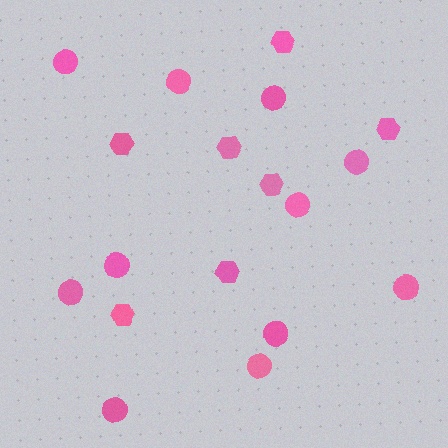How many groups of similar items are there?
There are 2 groups: one group of hexagons (7) and one group of circles (11).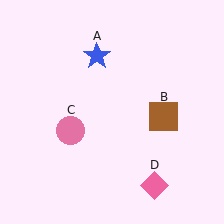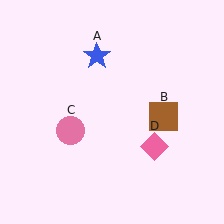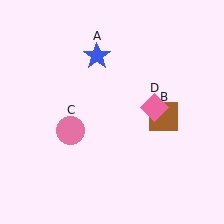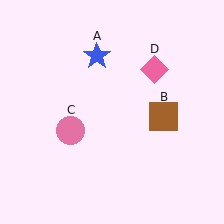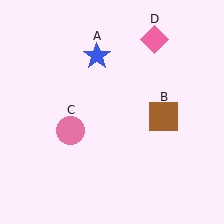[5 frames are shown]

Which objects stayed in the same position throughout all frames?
Blue star (object A) and brown square (object B) and pink circle (object C) remained stationary.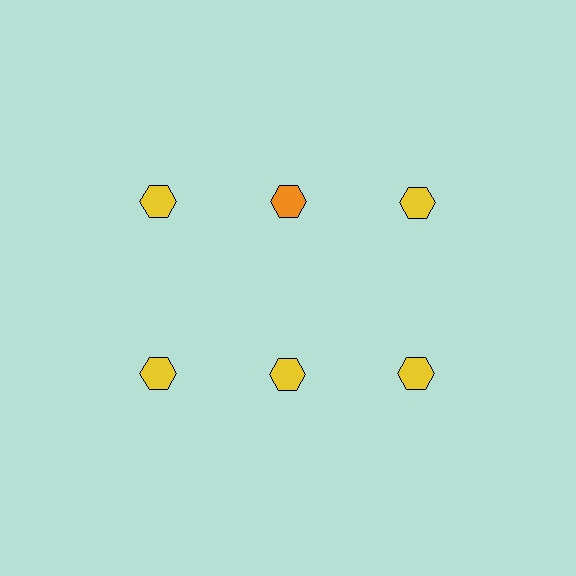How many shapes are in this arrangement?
There are 6 shapes arranged in a grid pattern.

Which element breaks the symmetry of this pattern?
The orange hexagon in the top row, second from left column breaks the symmetry. All other shapes are yellow hexagons.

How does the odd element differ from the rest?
It has a different color: orange instead of yellow.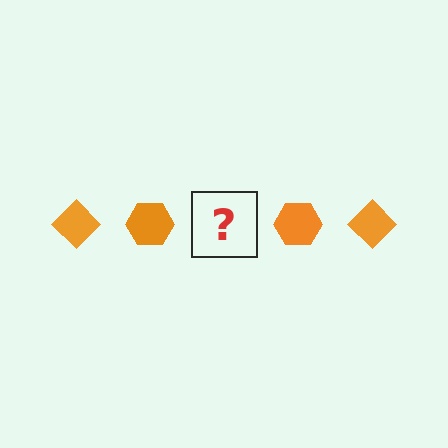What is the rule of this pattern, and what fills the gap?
The rule is that the pattern cycles through diamond, hexagon shapes in orange. The gap should be filled with an orange diamond.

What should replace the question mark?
The question mark should be replaced with an orange diamond.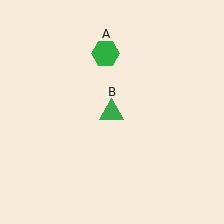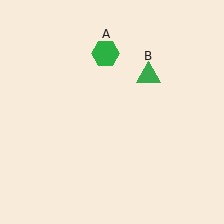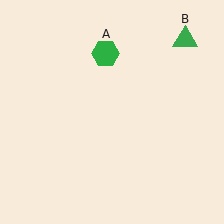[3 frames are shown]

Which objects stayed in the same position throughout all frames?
Green hexagon (object A) remained stationary.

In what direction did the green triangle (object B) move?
The green triangle (object B) moved up and to the right.